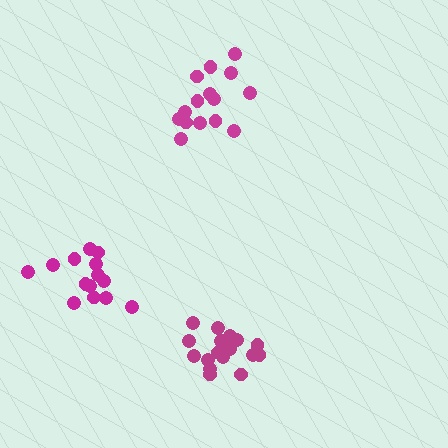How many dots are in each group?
Group 1: 17 dots, Group 2: 15 dots, Group 3: 14 dots (46 total).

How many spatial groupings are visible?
There are 3 spatial groupings.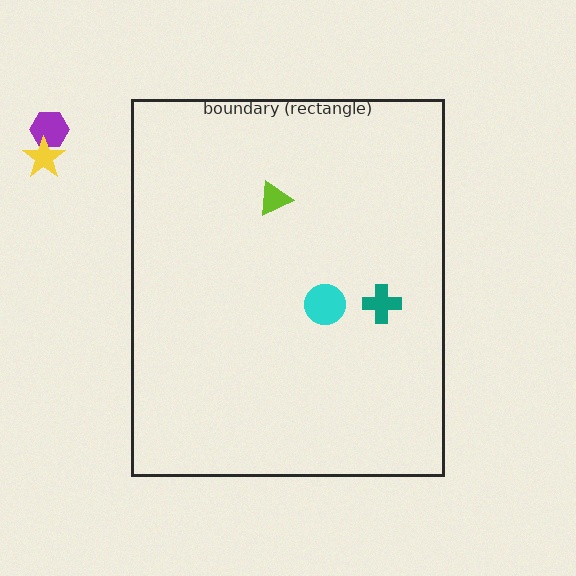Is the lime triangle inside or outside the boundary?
Inside.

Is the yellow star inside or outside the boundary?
Outside.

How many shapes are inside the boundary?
3 inside, 2 outside.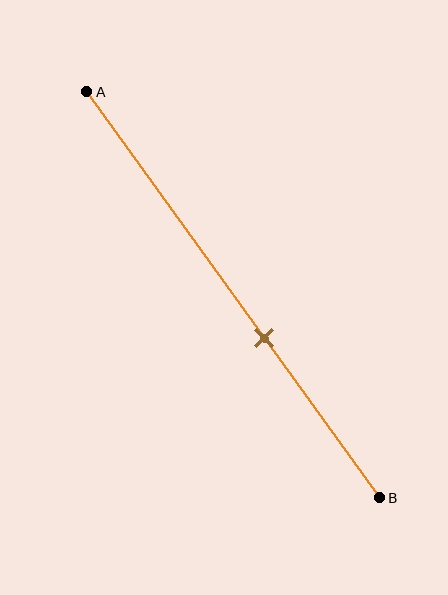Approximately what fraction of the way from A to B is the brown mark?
The brown mark is approximately 60% of the way from A to B.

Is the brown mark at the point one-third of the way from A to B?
No, the mark is at about 60% from A, not at the 33% one-third point.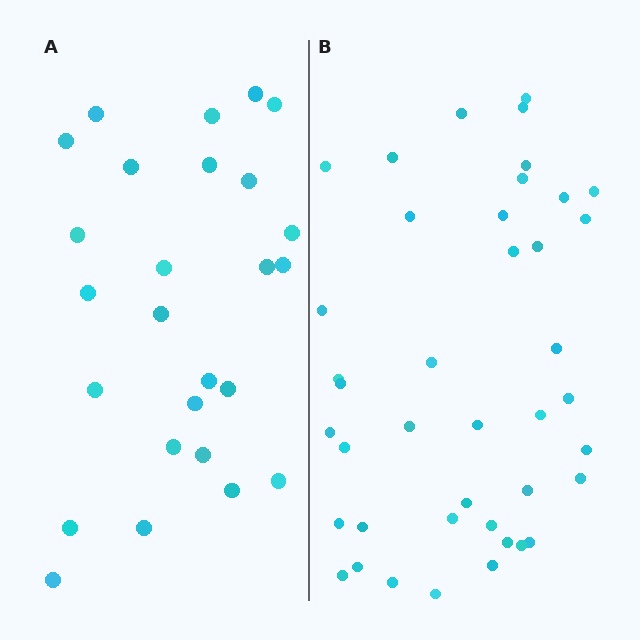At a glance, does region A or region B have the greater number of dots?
Region B (the right region) has more dots.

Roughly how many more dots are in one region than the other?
Region B has approximately 15 more dots than region A.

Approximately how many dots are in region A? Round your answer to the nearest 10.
About 30 dots. (The exact count is 26, which rounds to 30.)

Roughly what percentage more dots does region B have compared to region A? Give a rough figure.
About 60% more.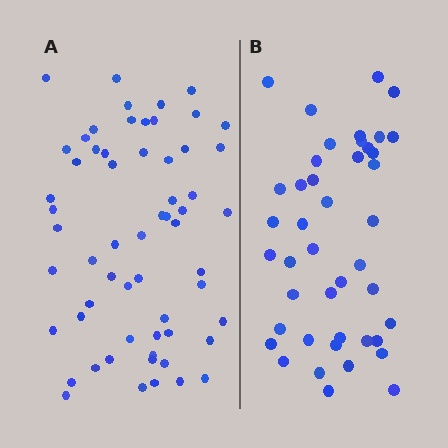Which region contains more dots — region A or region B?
Region A (the left region) has more dots.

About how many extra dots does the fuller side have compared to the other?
Region A has approximately 15 more dots than region B.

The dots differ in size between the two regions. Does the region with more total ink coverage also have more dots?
No. Region B has more total ink coverage because its dots are larger, but region A actually contains more individual dots. Total area can be misleading — the number of items is what matters here.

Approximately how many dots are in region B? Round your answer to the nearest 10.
About 40 dots. (The exact count is 43, which rounds to 40.)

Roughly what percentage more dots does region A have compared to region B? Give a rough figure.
About 40% more.